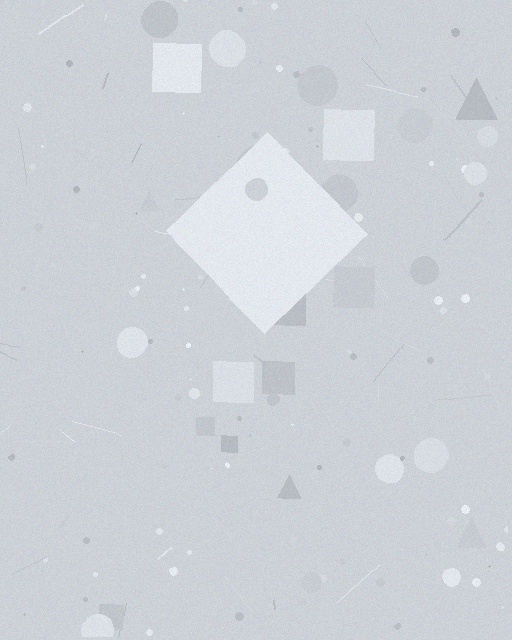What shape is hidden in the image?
A diamond is hidden in the image.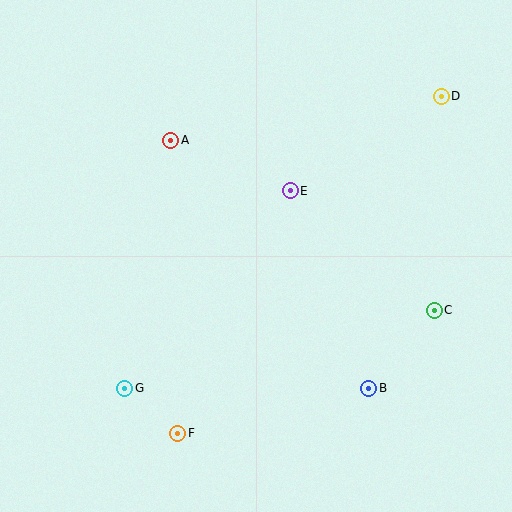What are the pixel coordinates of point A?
Point A is at (171, 140).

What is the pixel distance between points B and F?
The distance between B and F is 196 pixels.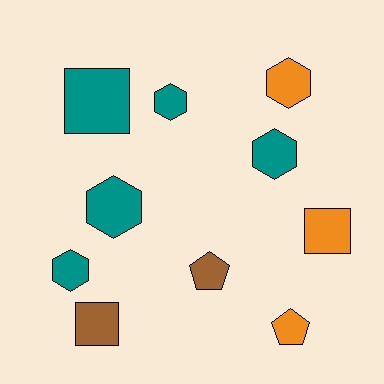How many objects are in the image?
There are 10 objects.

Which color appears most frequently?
Teal, with 5 objects.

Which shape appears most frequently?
Hexagon, with 5 objects.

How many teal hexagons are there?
There are 4 teal hexagons.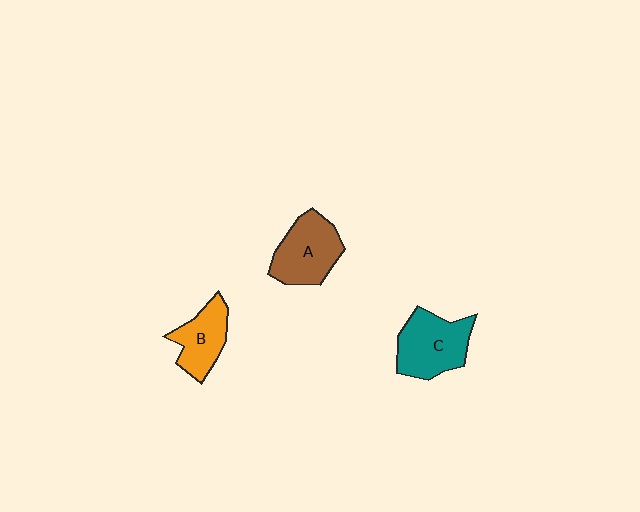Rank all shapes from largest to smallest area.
From largest to smallest: C (teal), A (brown), B (orange).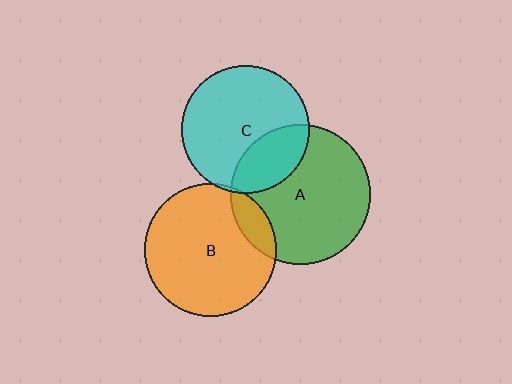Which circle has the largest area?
Circle A (green).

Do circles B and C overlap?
Yes.